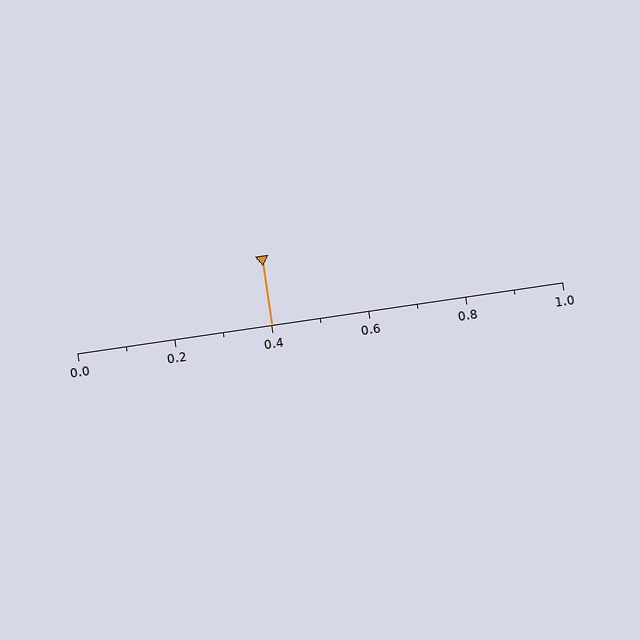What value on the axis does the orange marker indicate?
The marker indicates approximately 0.4.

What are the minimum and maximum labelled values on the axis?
The axis runs from 0.0 to 1.0.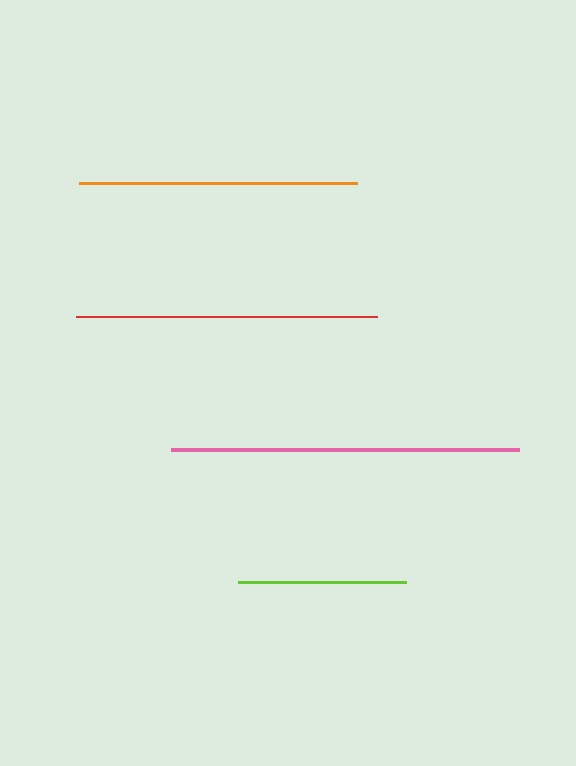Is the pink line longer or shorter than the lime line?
The pink line is longer than the lime line.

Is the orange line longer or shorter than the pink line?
The pink line is longer than the orange line.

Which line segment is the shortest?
The lime line is the shortest at approximately 168 pixels.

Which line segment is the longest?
The pink line is the longest at approximately 347 pixels.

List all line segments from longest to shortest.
From longest to shortest: pink, red, orange, lime.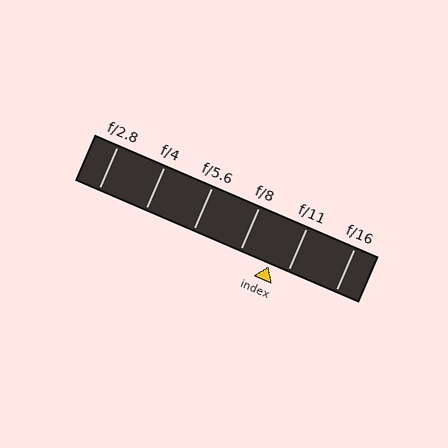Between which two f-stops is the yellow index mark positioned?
The index mark is between f/8 and f/11.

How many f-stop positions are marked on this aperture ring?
There are 6 f-stop positions marked.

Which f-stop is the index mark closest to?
The index mark is closest to f/11.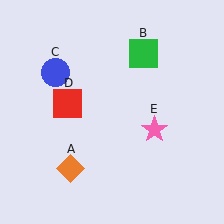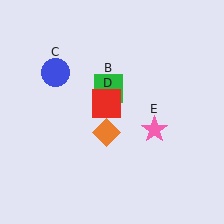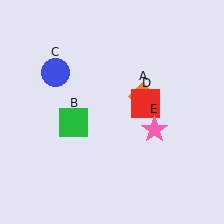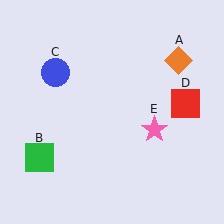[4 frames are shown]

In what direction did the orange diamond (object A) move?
The orange diamond (object A) moved up and to the right.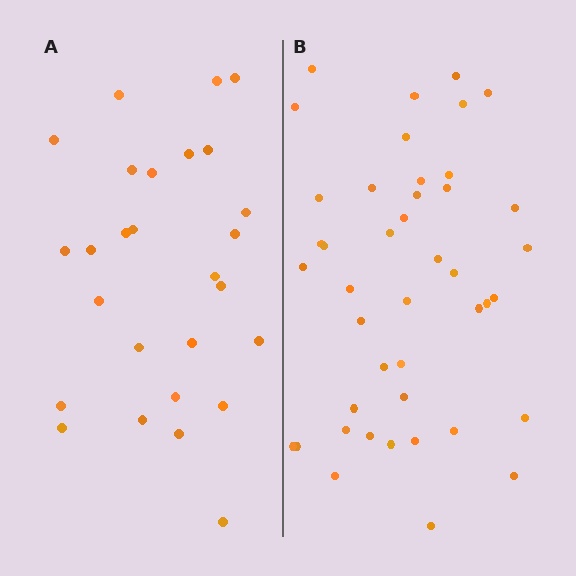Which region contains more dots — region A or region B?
Region B (the right region) has more dots.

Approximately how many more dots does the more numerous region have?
Region B has approximately 15 more dots than region A.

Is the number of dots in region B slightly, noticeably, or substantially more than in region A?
Region B has substantially more. The ratio is roughly 1.6 to 1.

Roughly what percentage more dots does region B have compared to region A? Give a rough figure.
About 60% more.